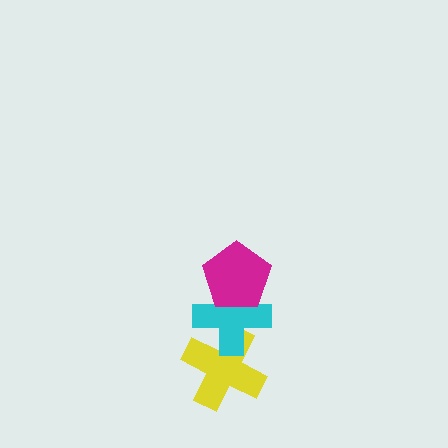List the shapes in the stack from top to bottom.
From top to bottom: the magenta pentagon, the cyan cross, the yellow cross.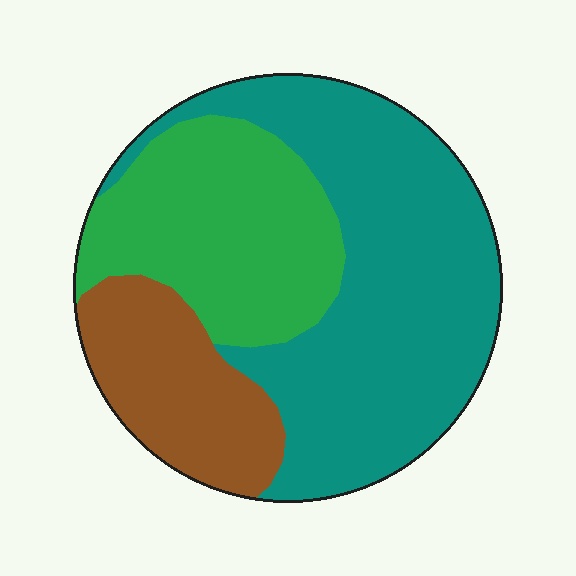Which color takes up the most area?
Teal, at roughly 50%.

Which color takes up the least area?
Brown, at roughly 20%.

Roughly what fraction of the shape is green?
Green covers about 30% of the shape.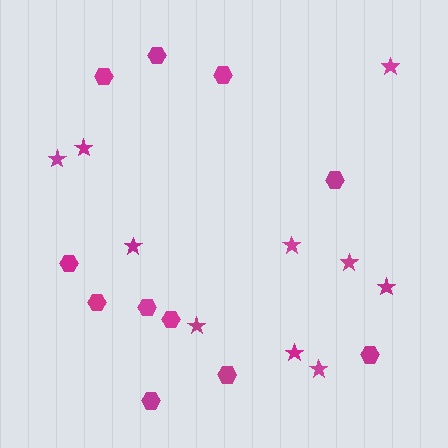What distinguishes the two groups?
There are 2 groups: one group of stars (10) and one group of hexagons (11).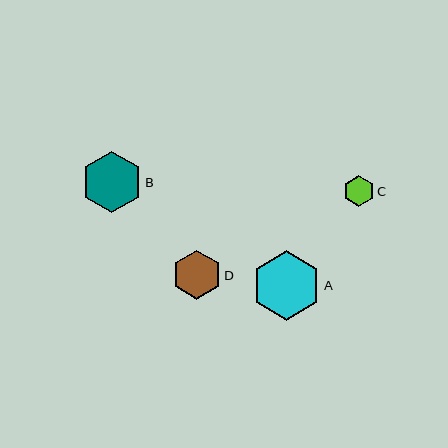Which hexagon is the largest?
Hexagon A is the largest with a size of approximately 70 pixels.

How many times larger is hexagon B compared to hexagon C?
Hexagon B is approximately 2.0 times the size of hexagon C.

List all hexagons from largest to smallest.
From largest to smallest: A, B, D, C.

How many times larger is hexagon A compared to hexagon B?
Hexagon A is approximately 1.1 times the size of hexagon B.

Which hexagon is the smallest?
Hexagon C is the smallest with a size of approximately 30 pixels.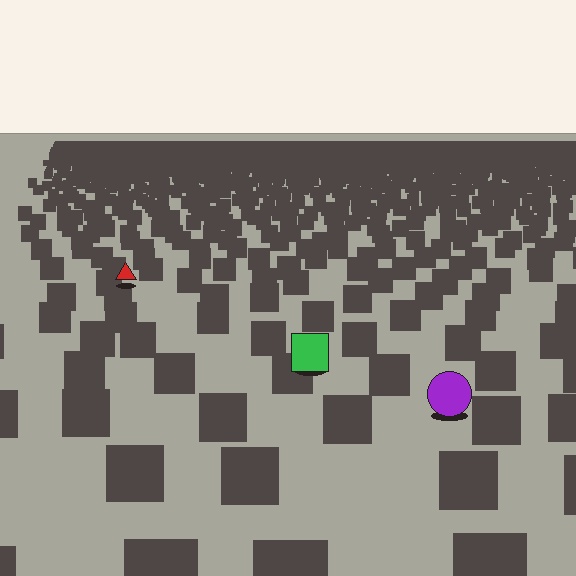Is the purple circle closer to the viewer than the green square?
Yes. The purple circle is closer — you can tell from the texture gradient: the ground texture is coarser near it.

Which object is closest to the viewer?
The purple circle is closest. The texture marks near it are larger and more spread out.